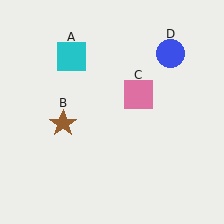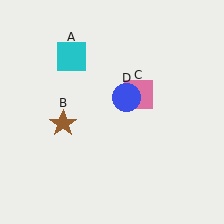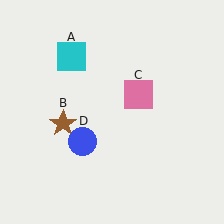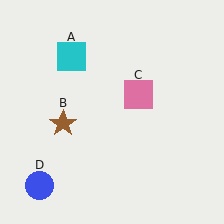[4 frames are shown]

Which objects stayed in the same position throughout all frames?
Cyan square (object A) and brown star (object B) and pink square (object C) remained stationary.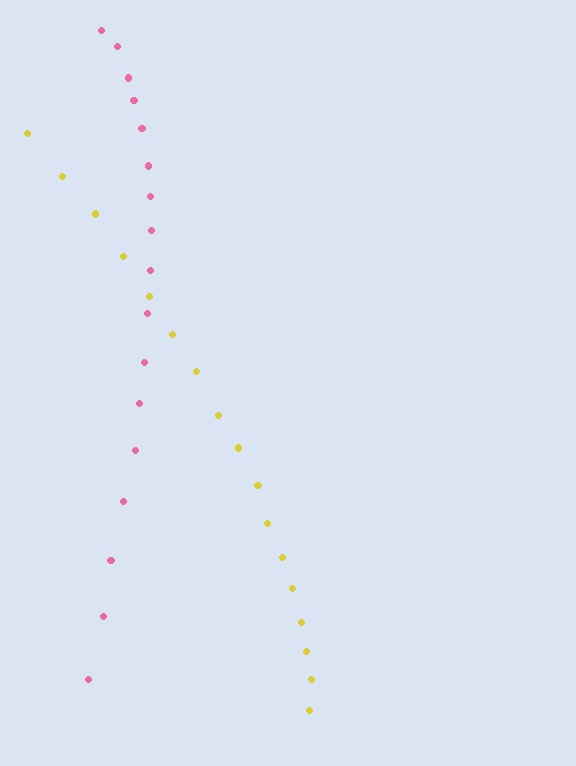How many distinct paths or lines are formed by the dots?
There are 2 distinct paths.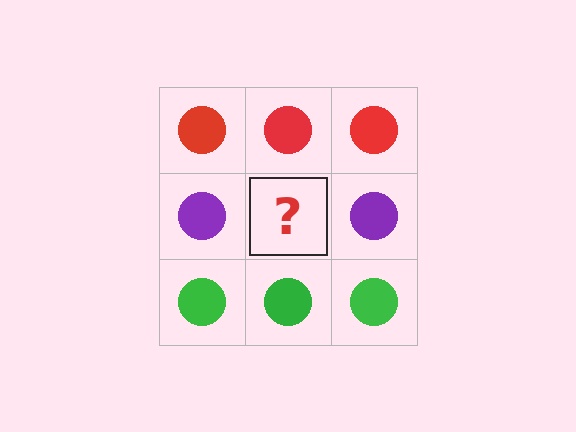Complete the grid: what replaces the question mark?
The question mark should be replaced with a purple circle.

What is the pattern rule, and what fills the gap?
The rule is that each row has a consistent color. The gap should be filled with a purple circle.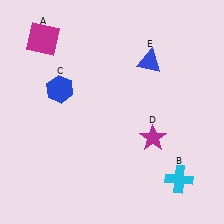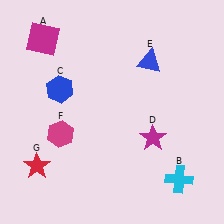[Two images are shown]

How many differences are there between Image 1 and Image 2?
There are 2 differences between the two images.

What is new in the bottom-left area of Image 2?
A red star (G) was added in the bottom-left area of Image 2.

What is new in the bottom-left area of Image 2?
A magenta hexagon (F) was added in the bottom-left area of Image 2.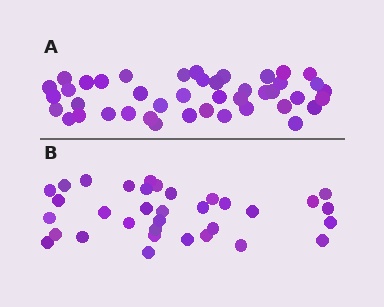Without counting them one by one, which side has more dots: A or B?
Region A (the top region) has more dots.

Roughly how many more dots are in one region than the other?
Region A has roughly 8 or so more dots than region B.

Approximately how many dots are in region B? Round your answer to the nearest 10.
About 30 dots. (The exact count is 34, which rounds to 30.)